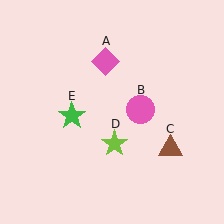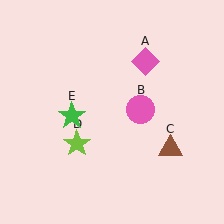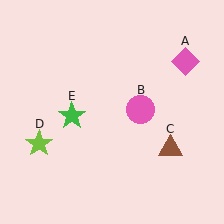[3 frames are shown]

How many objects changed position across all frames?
2 objects changed position: pink diamond (object A), lime star (object D).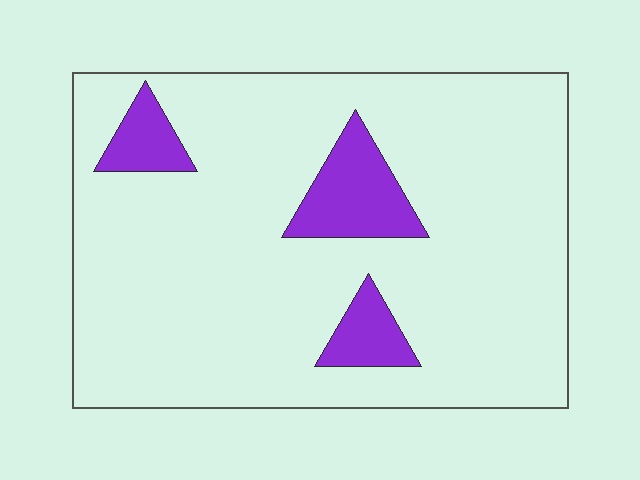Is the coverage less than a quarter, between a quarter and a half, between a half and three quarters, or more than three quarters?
Less than a quarter.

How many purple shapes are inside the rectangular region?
3.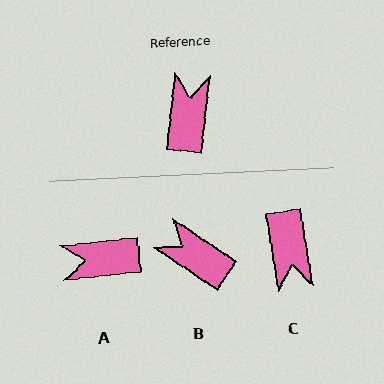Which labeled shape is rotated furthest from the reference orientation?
C, about 164 degrees away.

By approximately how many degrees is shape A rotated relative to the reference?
Approximately 103 degrees counter-clockwise.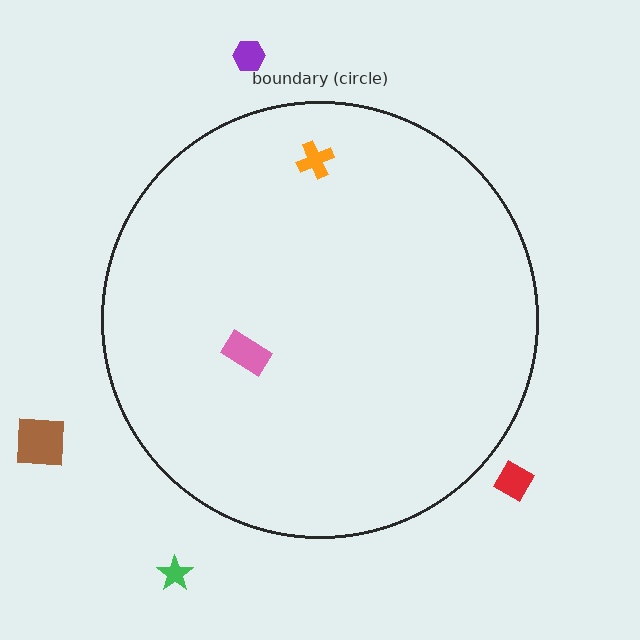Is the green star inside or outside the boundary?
Outside.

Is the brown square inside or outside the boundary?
Outside.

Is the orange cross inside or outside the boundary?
Inside.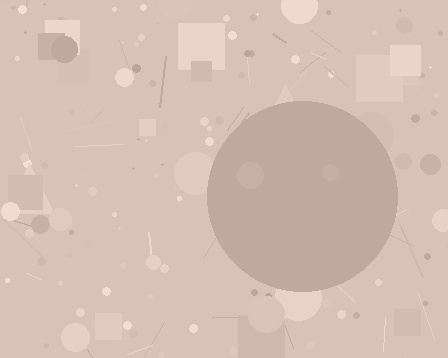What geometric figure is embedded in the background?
A circle is embedded in the background.